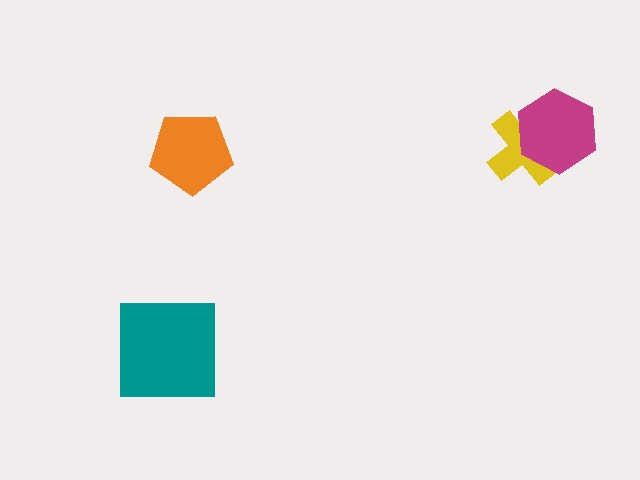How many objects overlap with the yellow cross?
1 object overlaps with the yellow cross.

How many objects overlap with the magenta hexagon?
1 object overlaps with the magenta hexagon.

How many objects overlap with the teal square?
0 objects overlap with the teal square.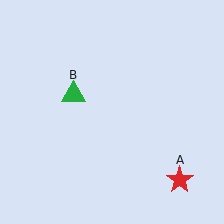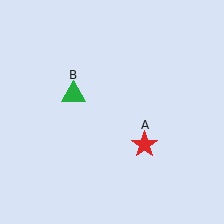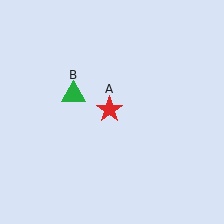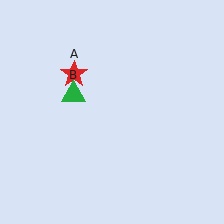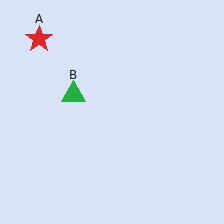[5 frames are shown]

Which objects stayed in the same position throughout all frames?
Green triangle (object B) remained stationary.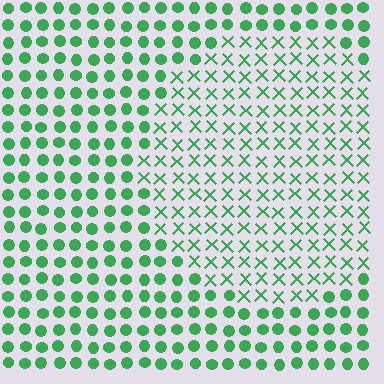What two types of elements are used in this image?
The image uses X marks inside the circle region and circles outside it.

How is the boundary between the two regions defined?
The boundary is defined by a change in element shape: X marks inside vs. circles outside. All elements share the same color and spacing.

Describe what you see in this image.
The image is filled with small green elements arranged in a uniform grid. A circle-shaped region contains X marks, while the surrounding area contains circles. The boundary is defined purely by the change in element shape.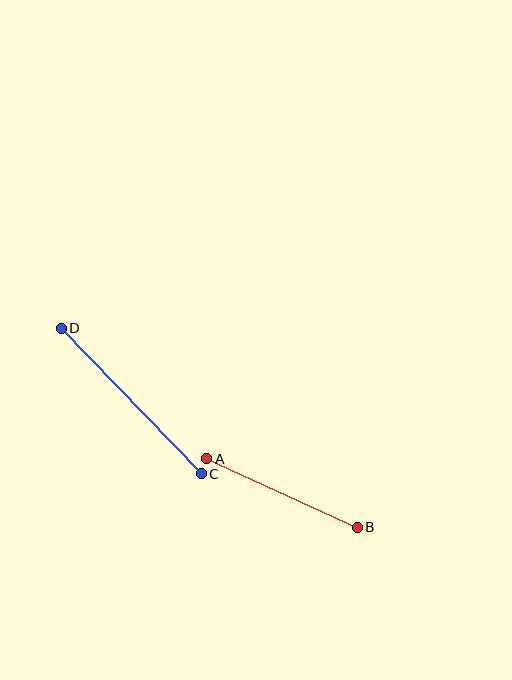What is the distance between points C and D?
The distance is approximately 202 pixels.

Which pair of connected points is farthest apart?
Points C and D are farthest apart.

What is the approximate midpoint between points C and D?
The midpoint is at approximately (131, 401) pixels.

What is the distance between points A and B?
The distance is approximately 165 pixels.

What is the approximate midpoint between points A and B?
The midpoint is at approximately (282, 493) pixels.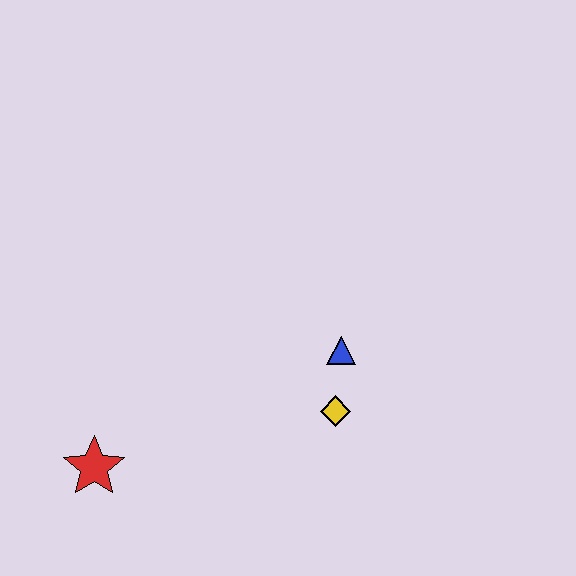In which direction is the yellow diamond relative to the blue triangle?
The yellow diamond is below the blue triangle.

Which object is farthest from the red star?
The blue triangle is farthest from the red star.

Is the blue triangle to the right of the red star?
Yes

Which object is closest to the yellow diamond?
The blue triangle is closest to the yellow diamond.